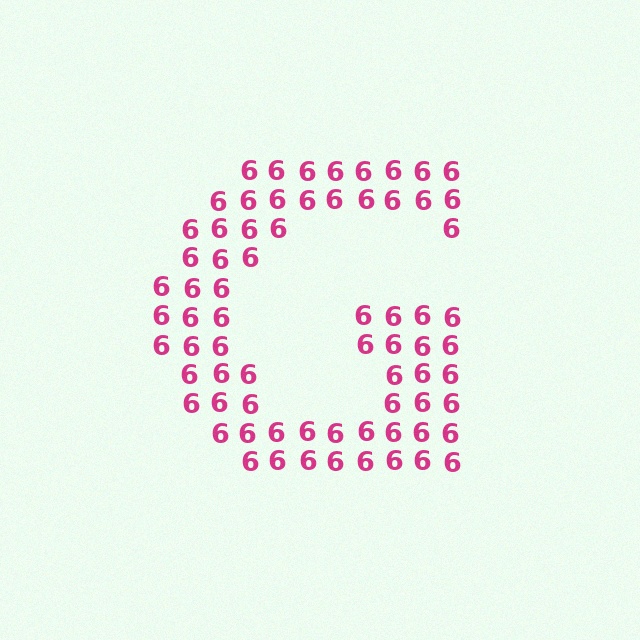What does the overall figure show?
The overall figure shows the letter G.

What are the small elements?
The small elements are digit 6's.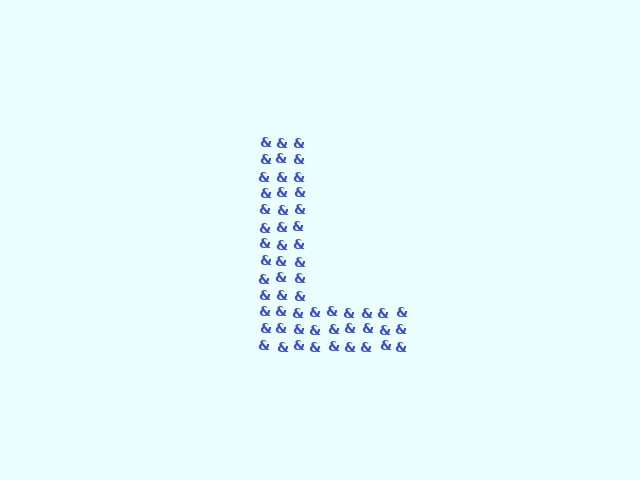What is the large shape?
The large shape is the letter L.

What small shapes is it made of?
It is made of small ampersands.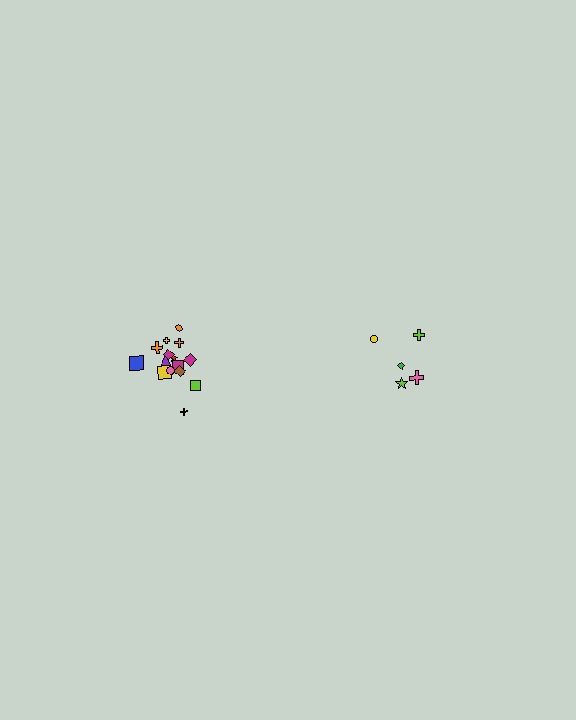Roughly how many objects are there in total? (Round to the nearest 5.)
Roughly 20 objects in total.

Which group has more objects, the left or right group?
The left group.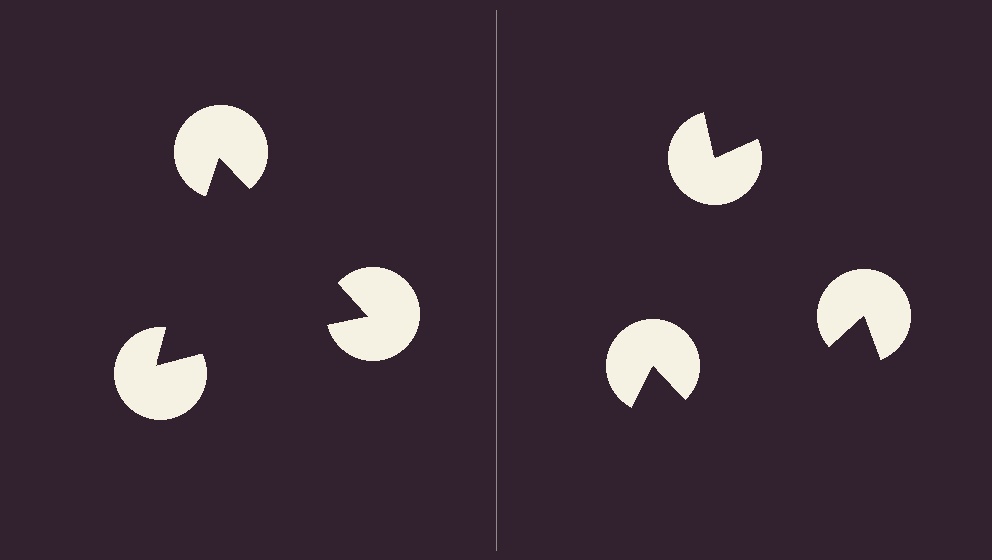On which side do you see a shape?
An illusory triangle appears on the left side. On the right side the wedge cuts are rotated, so no coherent shape forms.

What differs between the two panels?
The pac-man discs are positioned identically on both sides; only the wedge orientations differ. On the left they align to a triangle; on the right they are misaligned.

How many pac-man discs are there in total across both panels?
6 — 3 on each side.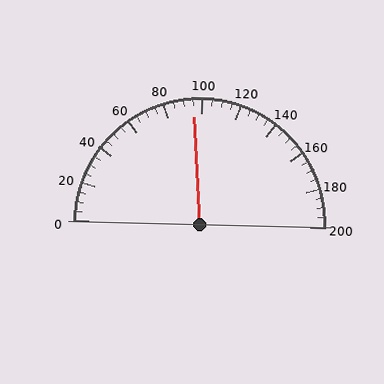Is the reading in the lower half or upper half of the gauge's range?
The reading is in the lower half of the range (0 to 200).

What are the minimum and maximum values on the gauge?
The gauge ranges from 0 to 200.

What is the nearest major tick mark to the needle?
The nearest major tick mark is 100.